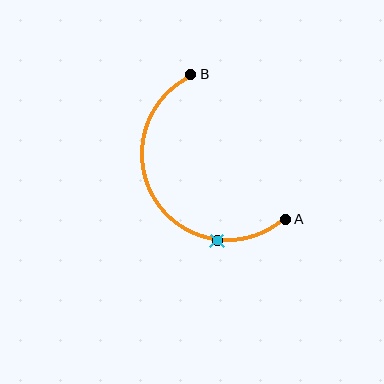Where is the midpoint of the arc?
The arc midpoint is the point on the curve farthest from the straight line joining A and B. It sits to the left of that line.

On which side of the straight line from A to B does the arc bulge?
The arc bulges to the left of the straight line connecting A and B.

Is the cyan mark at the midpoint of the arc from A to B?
No. The cyan mark lies on the arc but is closer to endpoint A. The arc midpoint would be at the point on the curve equidistant along the arc from both A and B.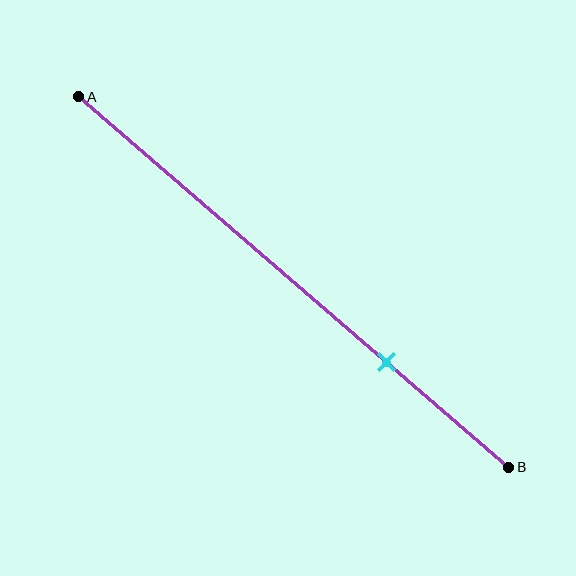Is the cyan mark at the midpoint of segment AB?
No, the mark is at about 70% from A, not at the 50% midpoint.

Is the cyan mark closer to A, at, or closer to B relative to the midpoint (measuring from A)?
The cyan mark is closer to point B than the midpoint of segment AB.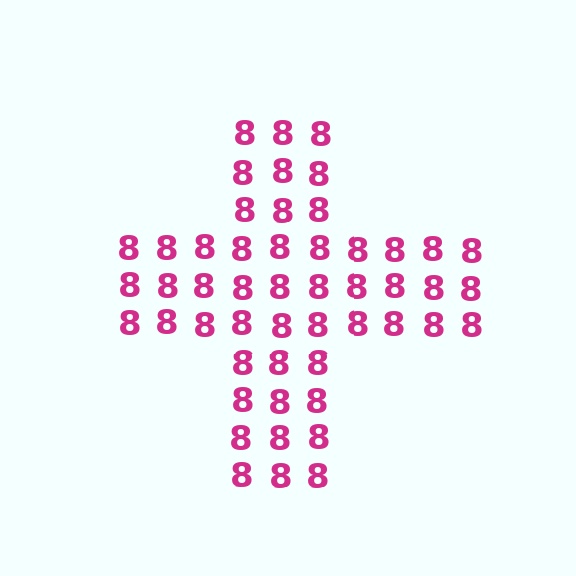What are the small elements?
The small elements are digit 8's.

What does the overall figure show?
The overall figure shows a cross.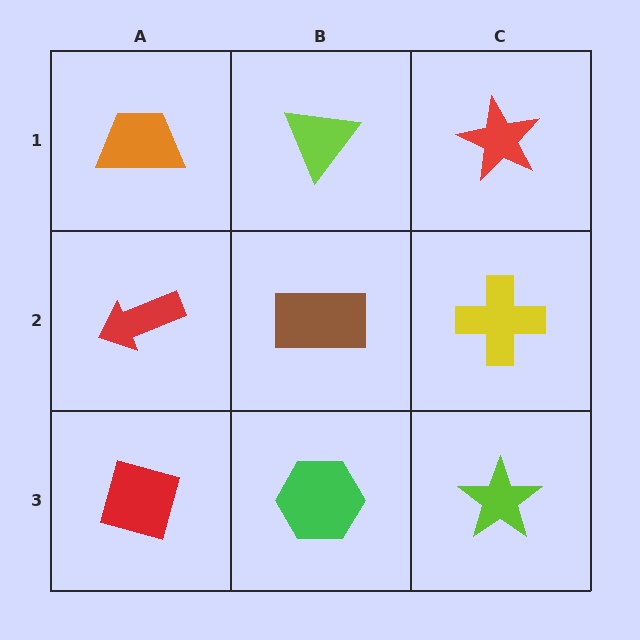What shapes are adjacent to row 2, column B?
A lime triangle (row 1, column B), a green hexagon (row 3, column B), a red arrow (row 2, column A), a yellow cross (row 2, column C).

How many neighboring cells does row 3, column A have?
2.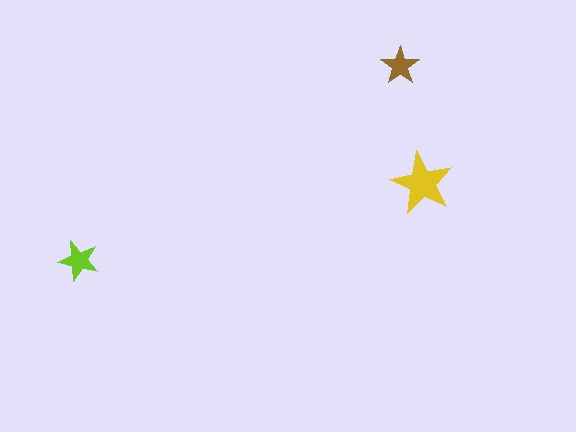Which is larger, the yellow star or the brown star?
The yellow one.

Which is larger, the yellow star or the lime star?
The yellow one.